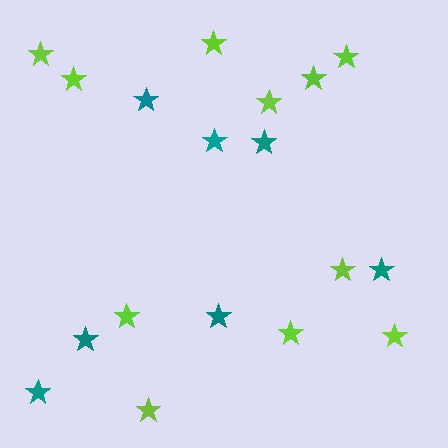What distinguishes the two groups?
There are 2 groups: one group of lime stars (11) and one group of teal stars (7).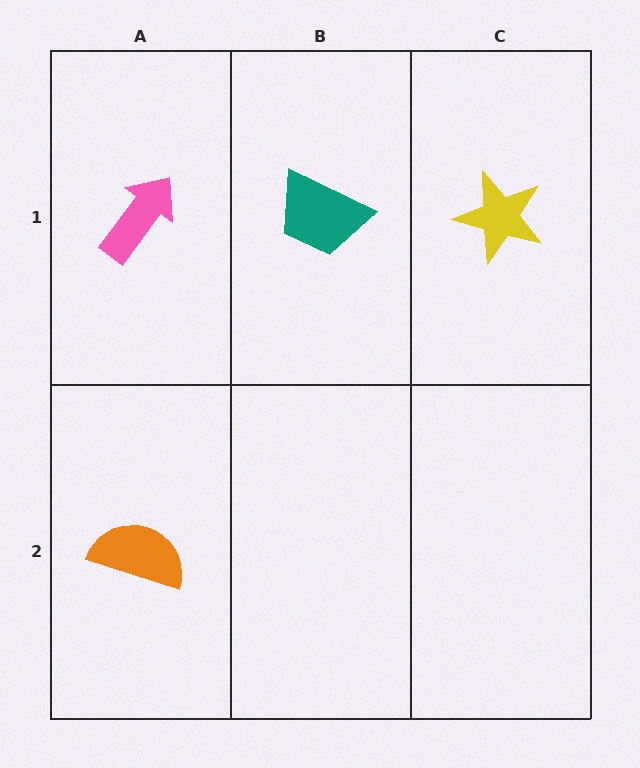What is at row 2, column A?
An orange semicircle.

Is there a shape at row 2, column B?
No, that cell is empty.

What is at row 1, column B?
A teal trapezoid.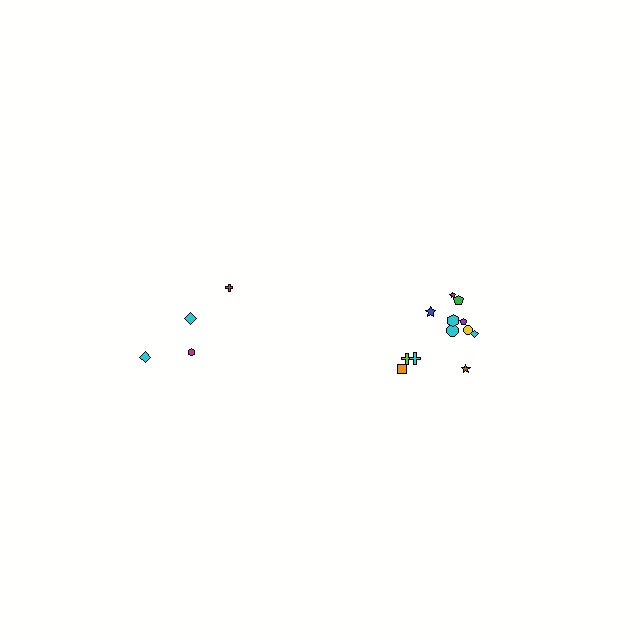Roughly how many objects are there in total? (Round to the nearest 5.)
Roughly 15 objects in total.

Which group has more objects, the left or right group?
The right group.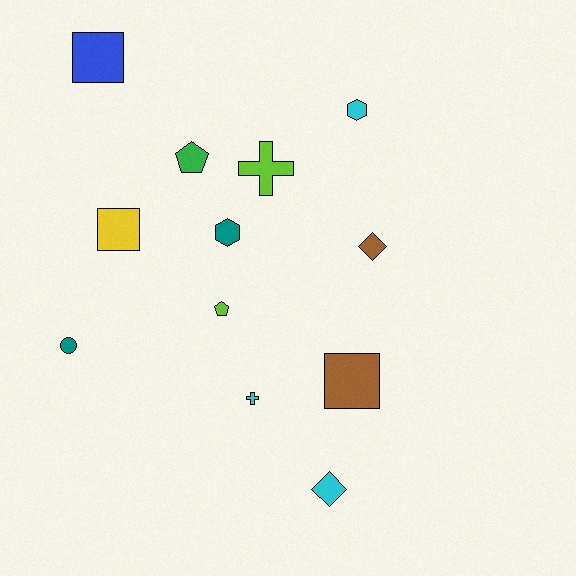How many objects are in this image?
There are 12 objects.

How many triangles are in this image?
There are no triangles.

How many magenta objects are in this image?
There are no magenta objects.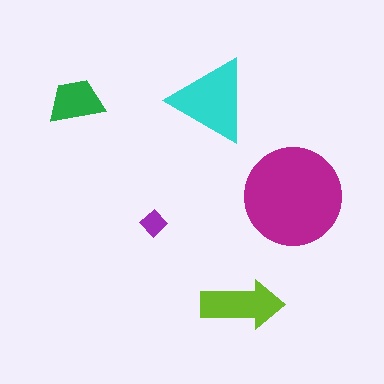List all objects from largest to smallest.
The magenta circle, the cyan triangle, the lime arrow, the green trapezoid, the purple diamond.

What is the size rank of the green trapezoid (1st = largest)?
4th.